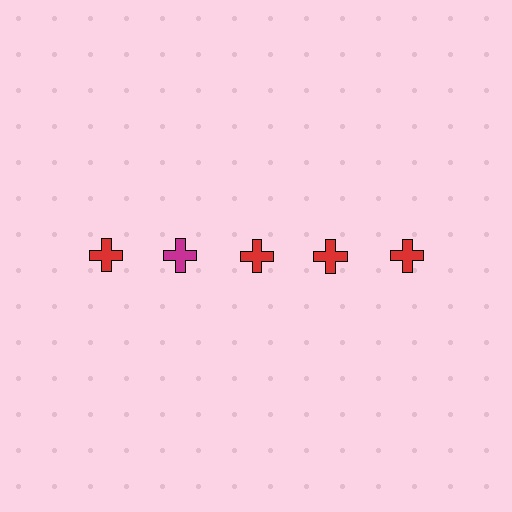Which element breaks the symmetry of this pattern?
The magenta cross in the top row, second from left column breaks the symmetry. All other shapes are red crosses.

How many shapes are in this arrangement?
There are 5 shapes arranged in a grid pattern.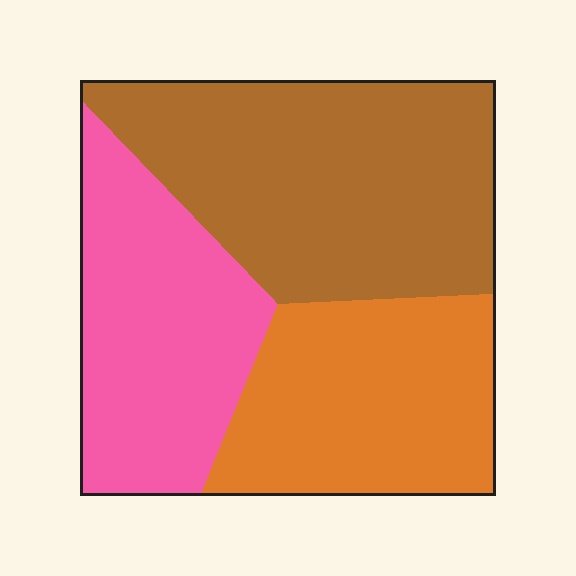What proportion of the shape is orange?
Orange covers about 30% of the shape.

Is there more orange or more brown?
Brown.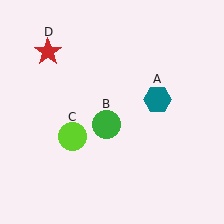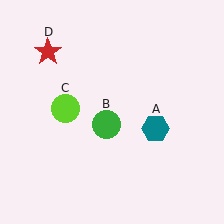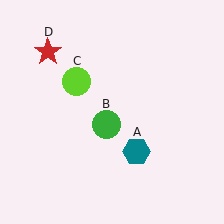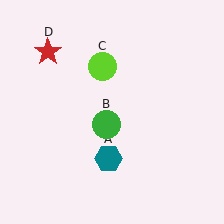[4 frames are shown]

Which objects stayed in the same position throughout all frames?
Green circle (object B) and red star (object D) remained stationary.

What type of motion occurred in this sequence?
The teal hexagon (object A), lime circle (object C) rotated clockwise around the center of the scene.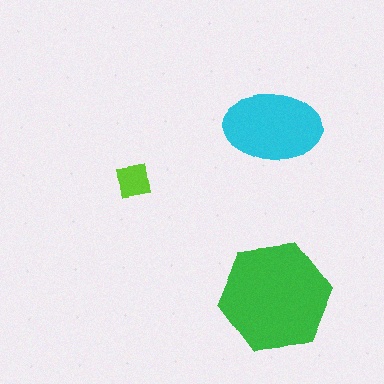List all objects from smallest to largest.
The lime square, the cyan ellipse, the green hexagon.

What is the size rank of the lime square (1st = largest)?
3rd.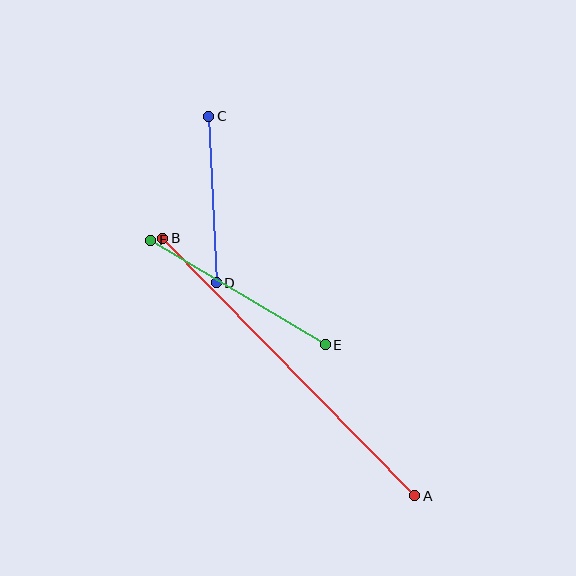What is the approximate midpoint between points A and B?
The midpoint is at approximately (289, 367) pixels.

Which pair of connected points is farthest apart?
Points A and B are farthest apart.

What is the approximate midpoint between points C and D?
The midpoint is at approximately (212, 199) pixels.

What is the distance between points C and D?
The distance is approximately 167 pixels.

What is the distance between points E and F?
The distance is approximately 204 pixels.